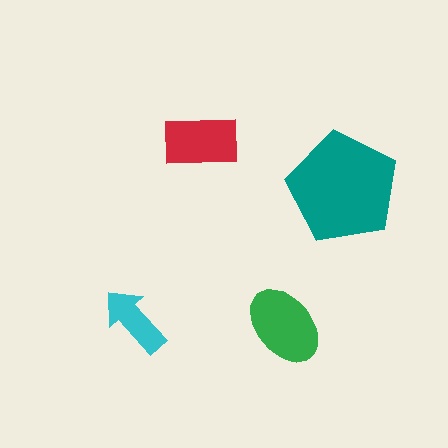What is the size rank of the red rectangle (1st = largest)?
3rd.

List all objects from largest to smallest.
The teal pentagon, the green ellipse, the red rectangle, the cyan arrow.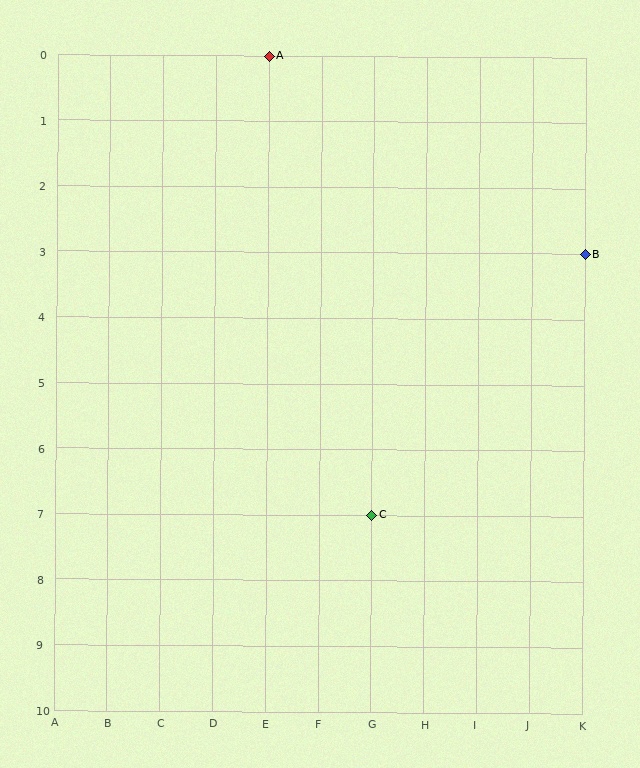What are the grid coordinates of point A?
Point A is at grid coordinates (E, 0).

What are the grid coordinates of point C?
Point C is at grid coordinates (G, 7).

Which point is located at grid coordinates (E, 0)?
Point A is at (E, 0).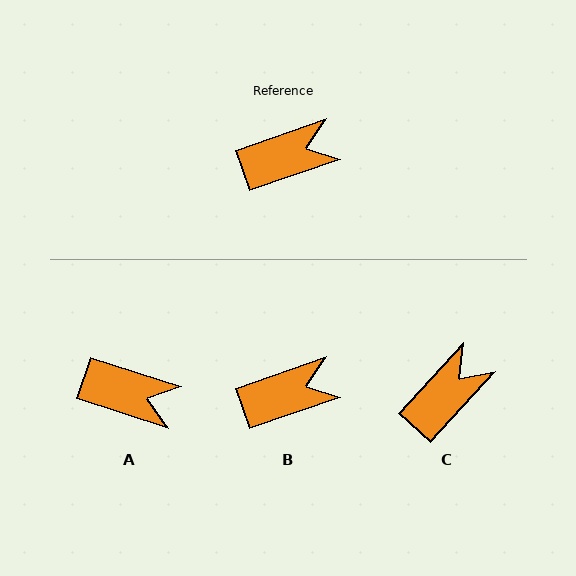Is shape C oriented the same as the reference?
No, it is off by about 28 degrees.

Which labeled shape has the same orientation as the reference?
B.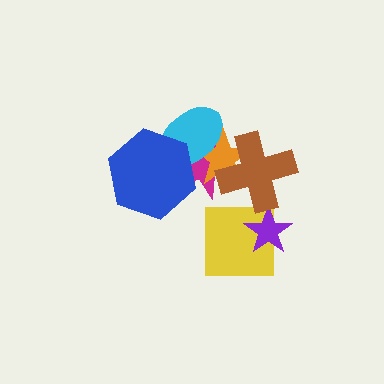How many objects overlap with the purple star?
1 object overlaps with the purple star.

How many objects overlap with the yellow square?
1 object overlaps with the yellow square.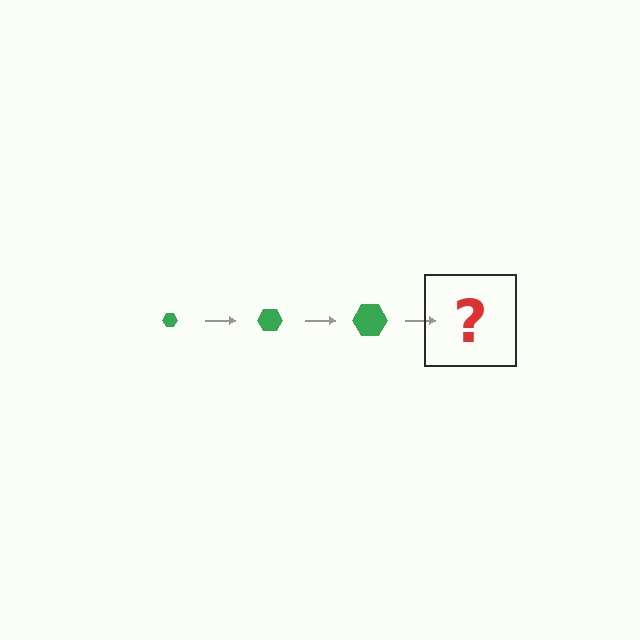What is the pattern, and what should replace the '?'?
The pattern is that the hexagon gets progressively larger each step. The '?' should be a green hexagon, larger than the previous one.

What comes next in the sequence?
The next element should be a green hexagon, larger than the previous one.